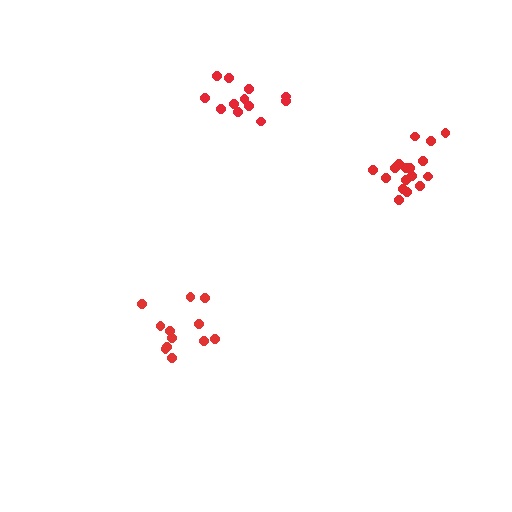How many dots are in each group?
Group 1: 12 dots, Group 2: 17 dots, Group 3: 12 dots (41 total).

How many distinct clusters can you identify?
There are 3 distinct clusters.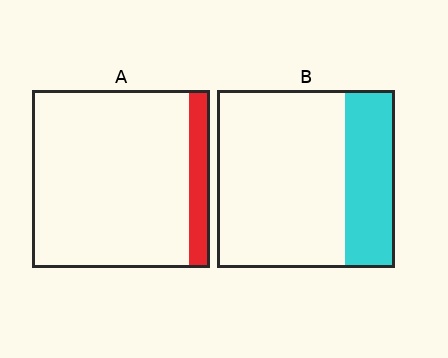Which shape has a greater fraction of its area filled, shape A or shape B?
Shape B.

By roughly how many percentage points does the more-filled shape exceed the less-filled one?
By roughly 15 percentage points (B over A).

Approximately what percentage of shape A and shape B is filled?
A is approximately 10% and B is approximately 30%.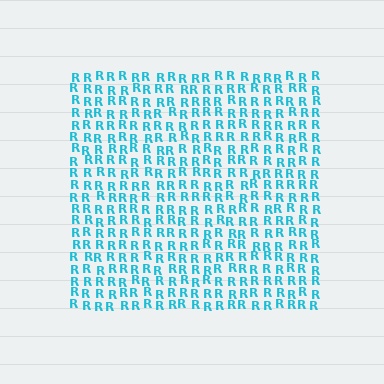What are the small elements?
The small elements are letter R's.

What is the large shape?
The large shape is a square.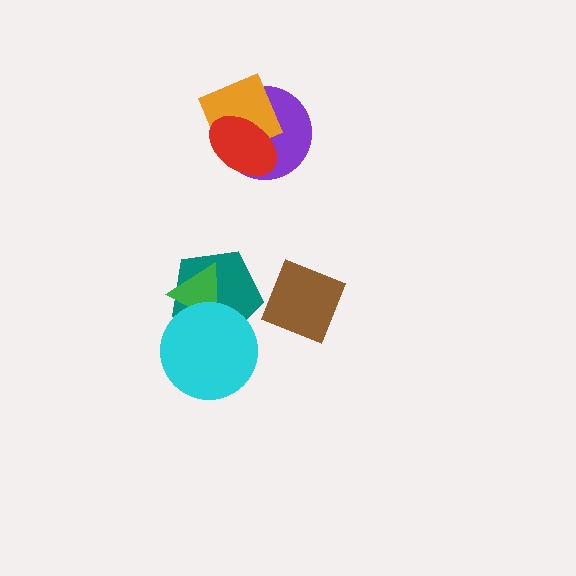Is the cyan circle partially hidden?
No, no other shape covers it.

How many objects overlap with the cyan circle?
2 objects overlap with the cyan circle.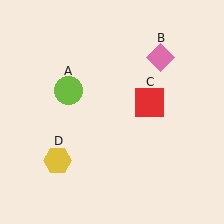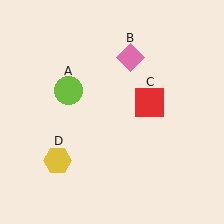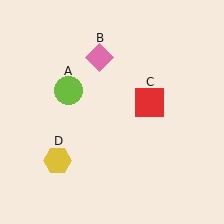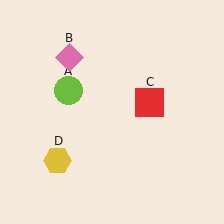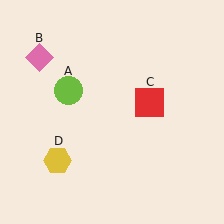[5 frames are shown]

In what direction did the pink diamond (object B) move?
The pink diamond (object B) moved left.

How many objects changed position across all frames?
1 object changed position: pink diamond (object B).